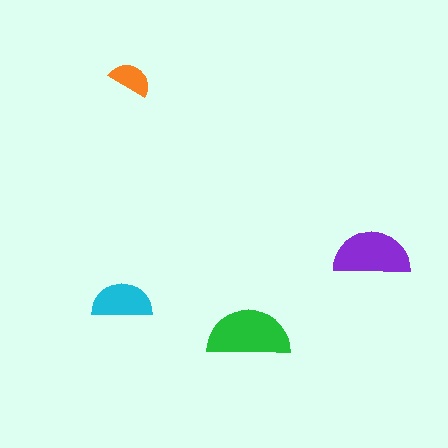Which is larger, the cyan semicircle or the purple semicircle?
The purple one.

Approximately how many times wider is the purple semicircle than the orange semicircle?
About 2 times wider.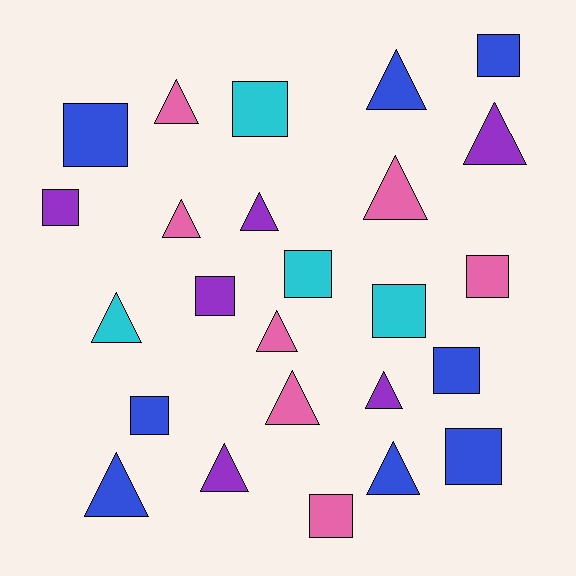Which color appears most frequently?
Blue, with 8 objects.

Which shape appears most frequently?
Triangle, with 13 objects.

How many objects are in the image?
There are 25 objects.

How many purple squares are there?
There are 2 purple squares.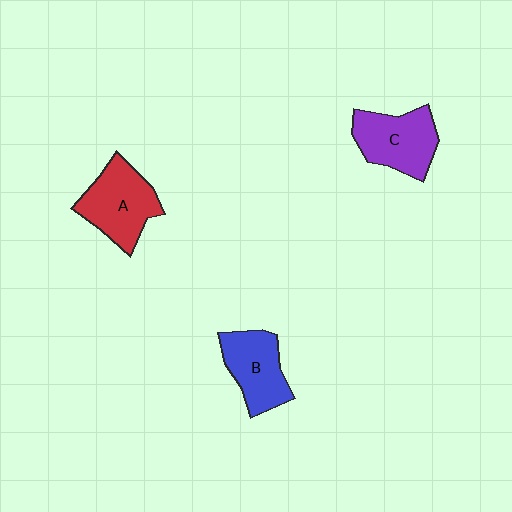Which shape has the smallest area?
Shape B (blue).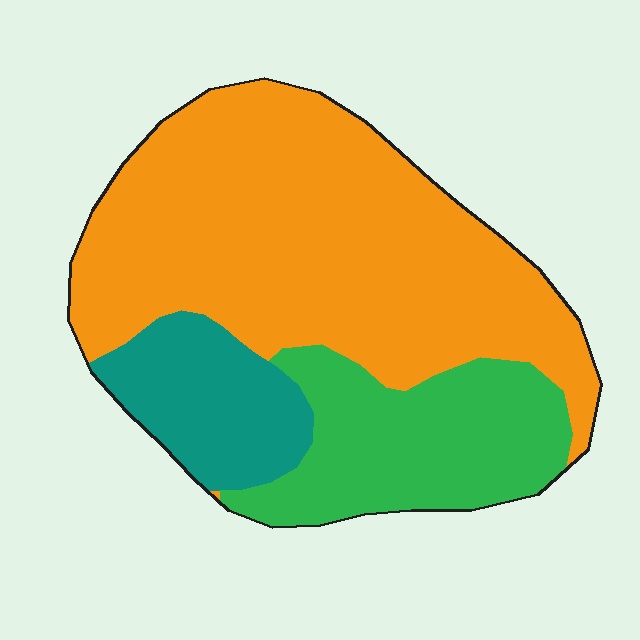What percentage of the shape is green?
Green takes up about one quarter (1/4) of the shape.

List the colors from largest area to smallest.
From largest to smallest: orange, green, teal.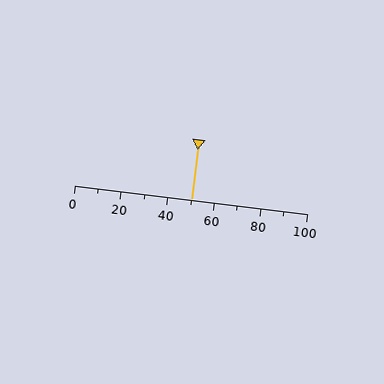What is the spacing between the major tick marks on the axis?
The major ticks are spaced 20 apart.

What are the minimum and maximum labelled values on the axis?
The axis runs from 0 to 100.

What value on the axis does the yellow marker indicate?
The marker indicates approximately 50.